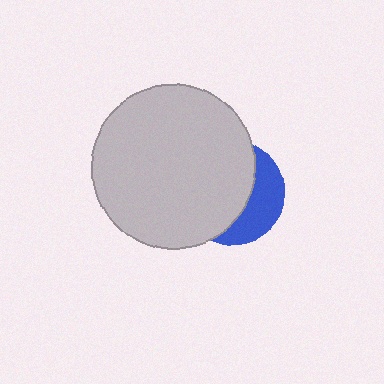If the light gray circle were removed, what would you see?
You would see the complete blue circle.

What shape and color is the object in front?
The object in front is a light gray circle.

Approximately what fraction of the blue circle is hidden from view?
Roughly 65% of the blue circle is hidden behind the light gray circle.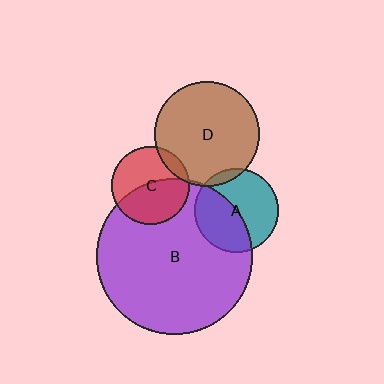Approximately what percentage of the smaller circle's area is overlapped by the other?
Approximately 45%.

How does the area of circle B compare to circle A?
Approximately 3.5 times.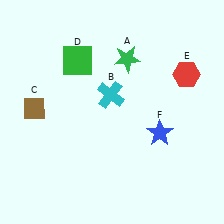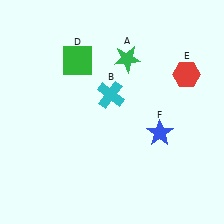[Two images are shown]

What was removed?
The brown diamond (C) was removed in Image 2.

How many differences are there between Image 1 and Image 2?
There is 1 difference between the two images.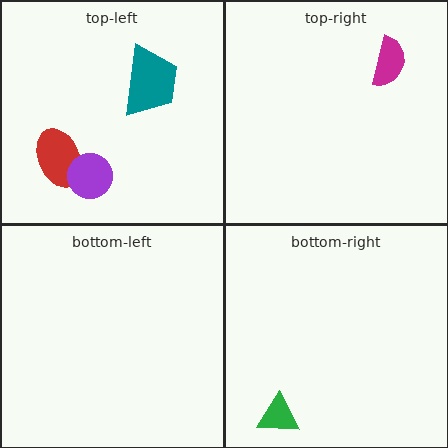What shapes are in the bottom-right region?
The green triangle.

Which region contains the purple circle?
The top-left region.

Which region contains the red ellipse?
The top-left region.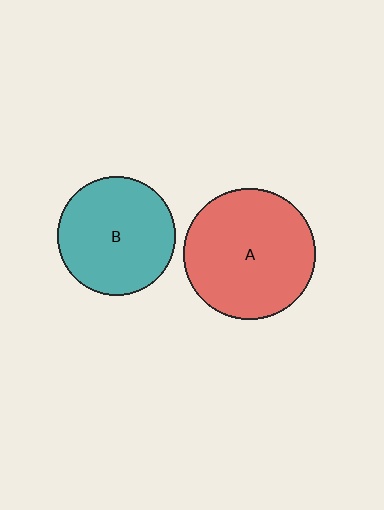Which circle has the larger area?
Circle A (red).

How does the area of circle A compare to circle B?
Approximately 1.2 times.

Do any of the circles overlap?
No, none of the circles overlap.